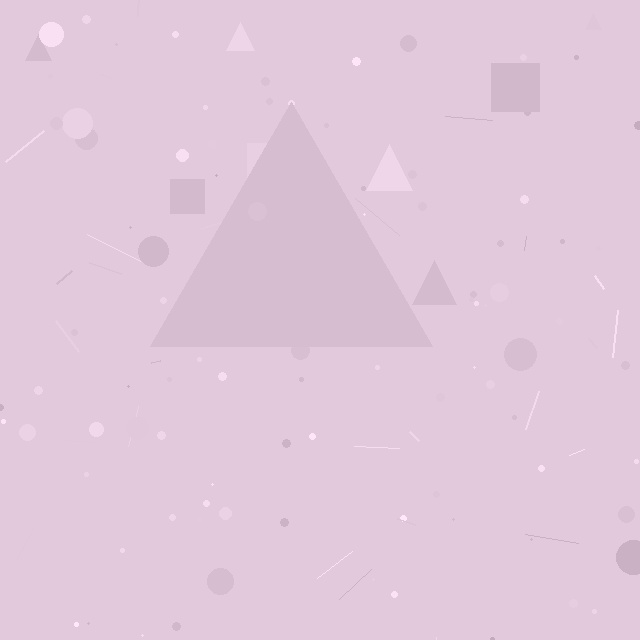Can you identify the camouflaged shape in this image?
The camouflaged shape is a triangle.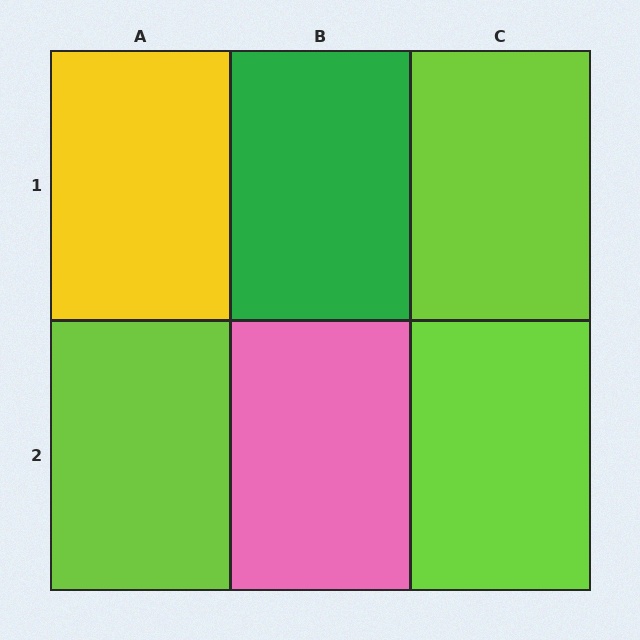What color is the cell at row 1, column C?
Lime.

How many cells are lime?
3 cells are lime.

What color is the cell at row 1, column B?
Green.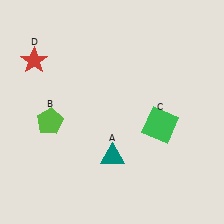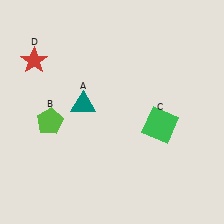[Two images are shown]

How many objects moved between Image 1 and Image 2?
1 object moved between the two images.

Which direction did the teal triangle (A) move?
The teal triangle (A) moved up.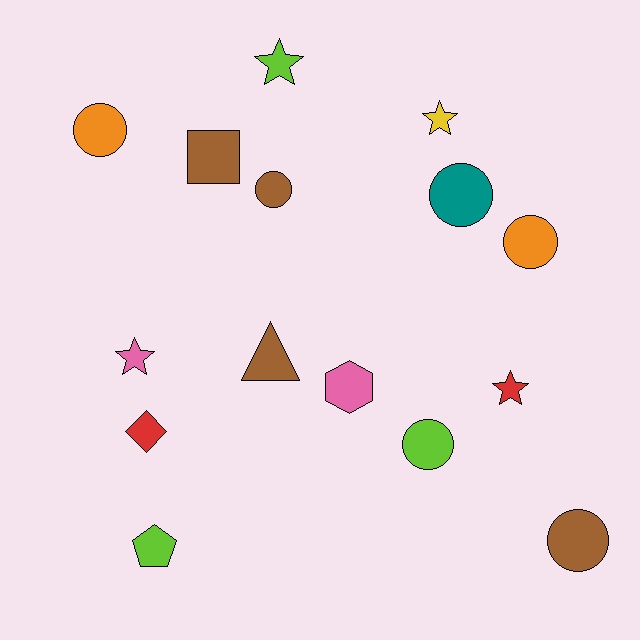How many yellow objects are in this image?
There is 1 yellow object.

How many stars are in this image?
There are 4 stars.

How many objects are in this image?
There are 15 objects.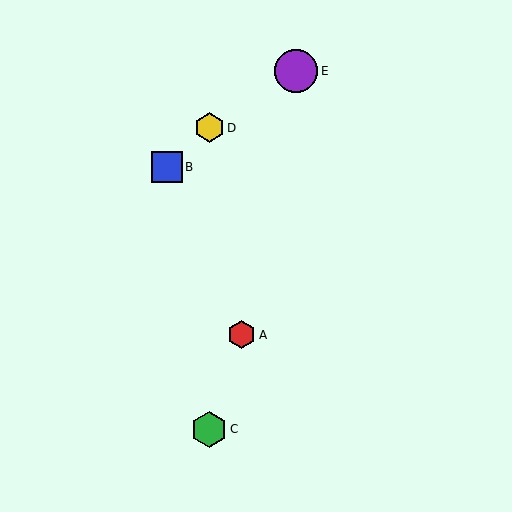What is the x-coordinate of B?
Object B is at x≈167.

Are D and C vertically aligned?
Yes, both are at x≈209.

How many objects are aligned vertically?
2 objects (C, D) are aligned vertically.